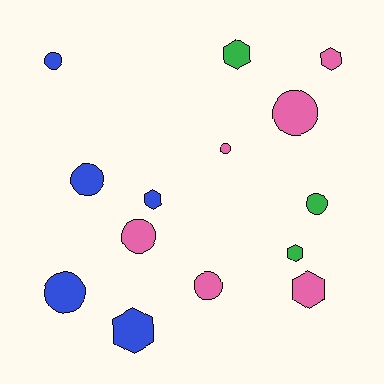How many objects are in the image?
There are 14 objects.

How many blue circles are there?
There are 3 blue circles.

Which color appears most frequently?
Pink, with 6 objects.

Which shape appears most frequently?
Circle, with 8 objects.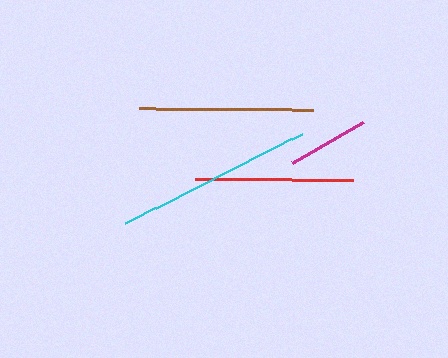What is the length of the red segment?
The red segment is approximately 158 pixels long.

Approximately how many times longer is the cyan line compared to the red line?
The cyan line is approximately 1.3 times the length of the red line.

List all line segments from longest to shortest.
From longest to shortest: cyan, brown, red, magenta.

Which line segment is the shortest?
The magenta line is the shortest at approximately 82 pixels.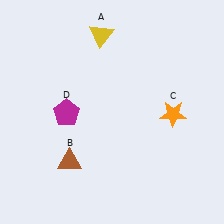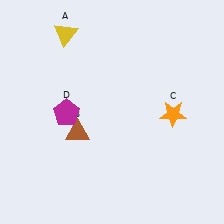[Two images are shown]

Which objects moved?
The objects that moved are: the yellow triangle (A), the brown triangle (B).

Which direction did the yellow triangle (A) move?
The yellow triangle (A) moved left.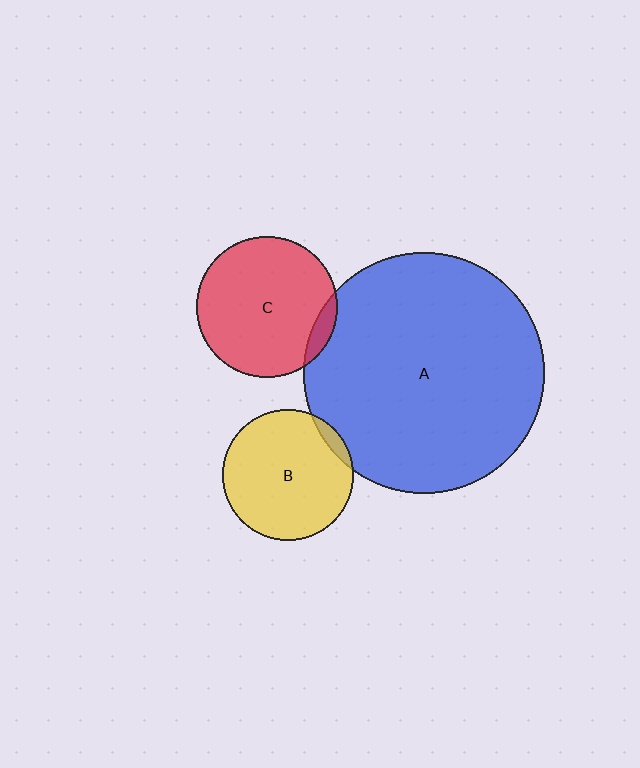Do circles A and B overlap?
Yes.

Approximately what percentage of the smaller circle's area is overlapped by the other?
Approximately 5%.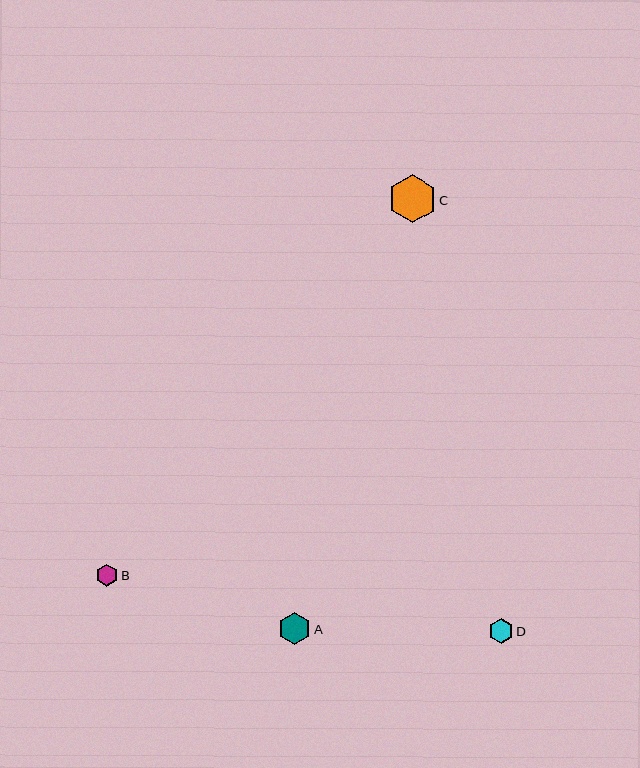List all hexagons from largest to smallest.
From largest to smallest: C, A, D, B.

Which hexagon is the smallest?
Hexagon B is the smallest with a size of approximately 22 pixels.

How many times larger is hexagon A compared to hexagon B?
Hexagon A is approximately 1.5 times the size of hexagon B.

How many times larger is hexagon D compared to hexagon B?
Hexagon D is approximately 1.1 times the size of hexagon B.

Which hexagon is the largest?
Hexagon C is the largest with a size of approximately 48 pixels.